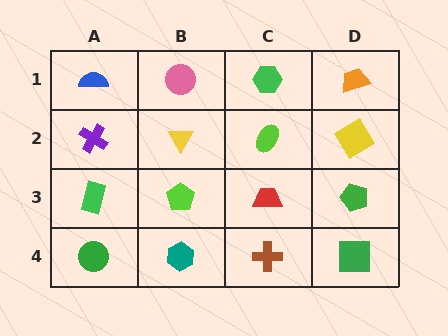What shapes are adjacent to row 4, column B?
A lime pentagon (row 3, column B), a green circle (row 4, column A), a brown cross (row 4, column C).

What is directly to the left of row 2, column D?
A lime ellipse.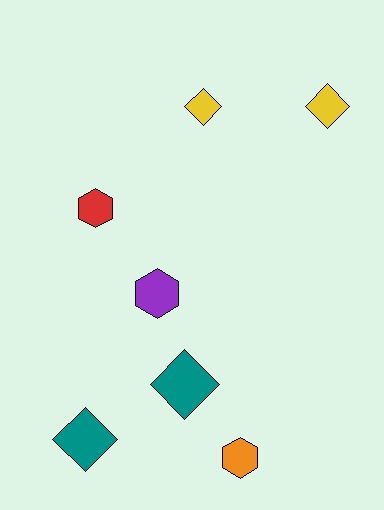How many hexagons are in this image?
There are 3 hexagons.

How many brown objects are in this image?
There are no brown objects.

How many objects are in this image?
There are 7 objects.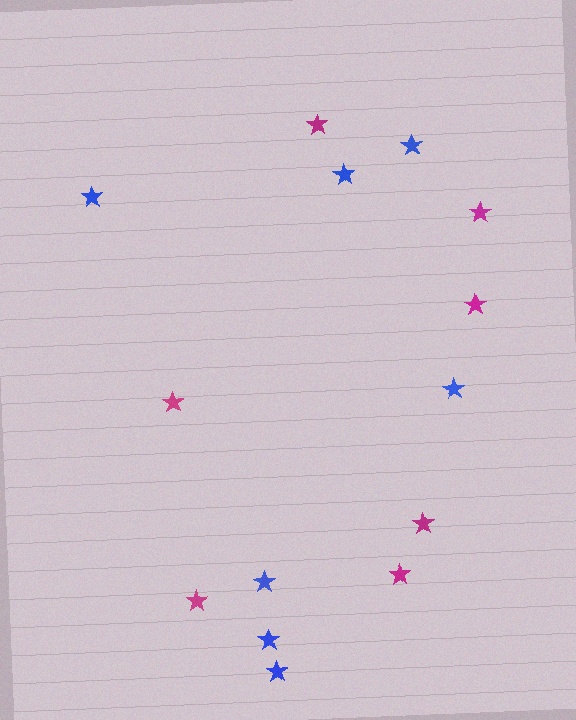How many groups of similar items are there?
There are 2 groups: one group of blue stars (7) and one group of magenta stars (7).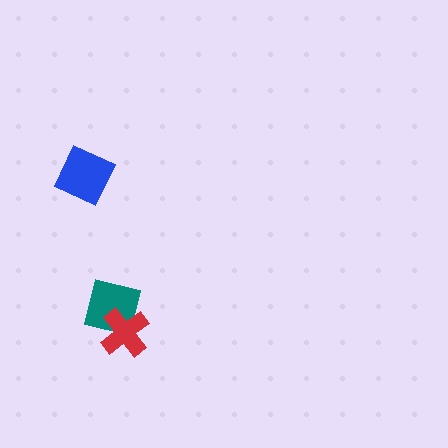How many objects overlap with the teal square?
1 object overlaps with the teal square.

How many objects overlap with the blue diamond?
0 objects overlap with the blue diamond.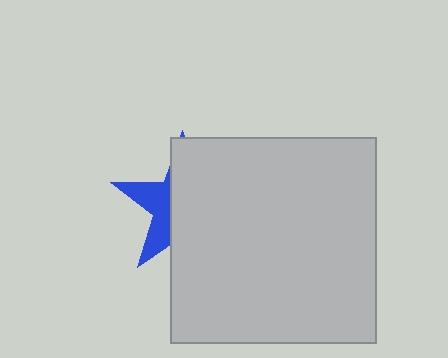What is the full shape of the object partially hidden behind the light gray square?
The partially hidden object is a blue star.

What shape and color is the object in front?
The object in front is a light gray square.